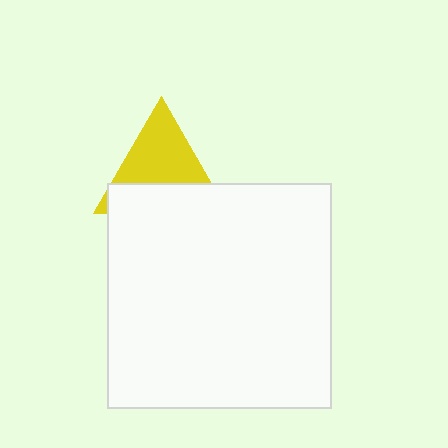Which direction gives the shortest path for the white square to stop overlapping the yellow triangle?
Moving down gives the shortest separation.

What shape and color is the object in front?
The object in front is a white square.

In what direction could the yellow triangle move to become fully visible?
The yellow triangle could move up. That would shift it out from behind the white square entirely.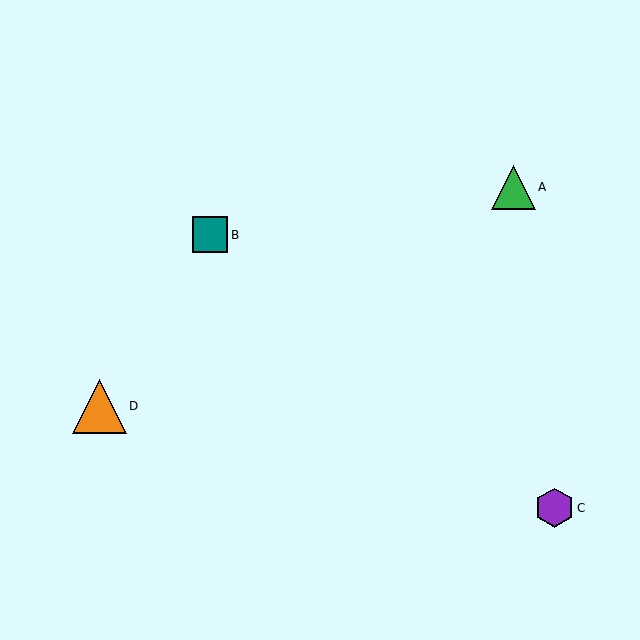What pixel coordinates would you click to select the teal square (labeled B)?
Click at (210, 235) to select the teal square B.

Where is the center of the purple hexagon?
The center of the purple hexagon is at (554, 508).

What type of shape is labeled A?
Shape A is a green triangle.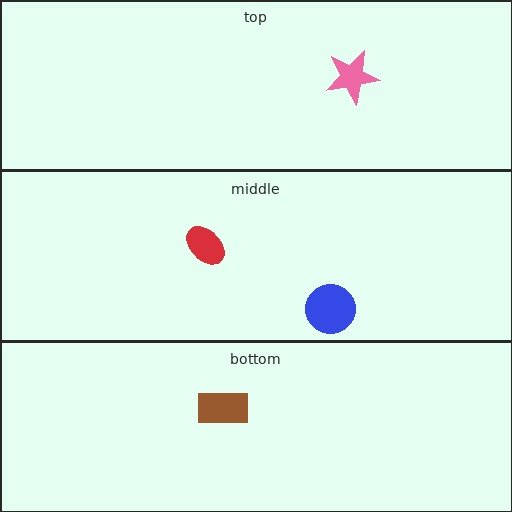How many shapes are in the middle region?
2.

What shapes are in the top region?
The pink star.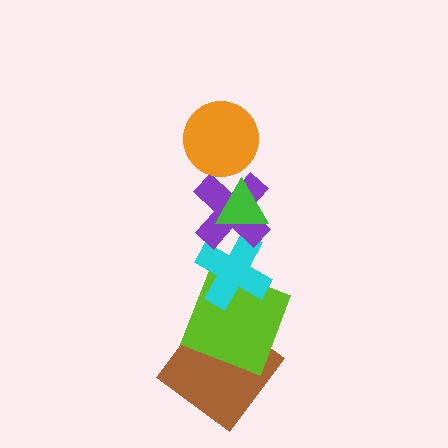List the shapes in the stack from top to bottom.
From top to bottom: the orange circle, the green triangle, the purple cross, the cyan cross, the lime square, the brown diamond.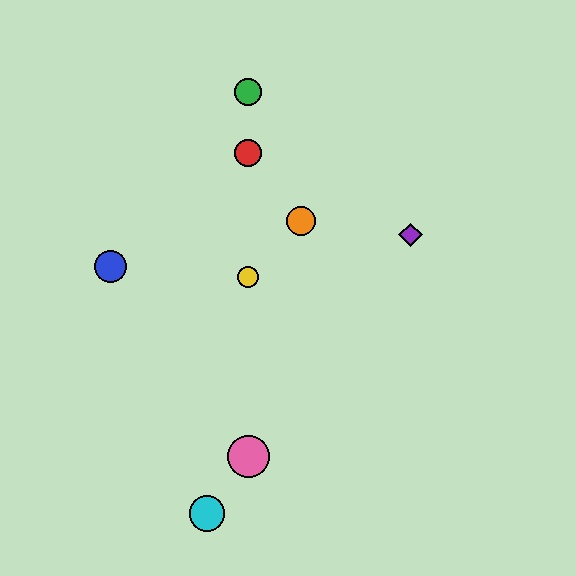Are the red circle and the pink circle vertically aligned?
Yes, both are at x≈248.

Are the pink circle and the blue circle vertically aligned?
No, the pink circle is at x≈248 and the blue circle is at x≈110.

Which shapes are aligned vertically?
The red circle, the green circle, the yellow circle, the pink circle are aligned vertically.